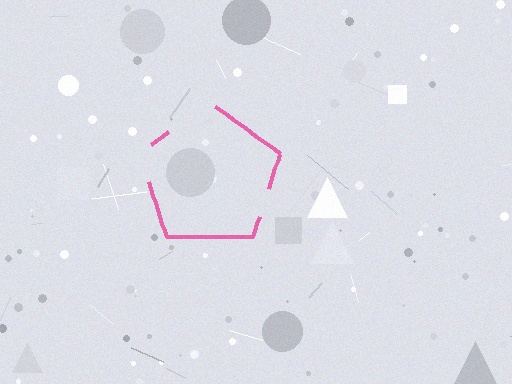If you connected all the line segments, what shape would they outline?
They would outline a pentagon.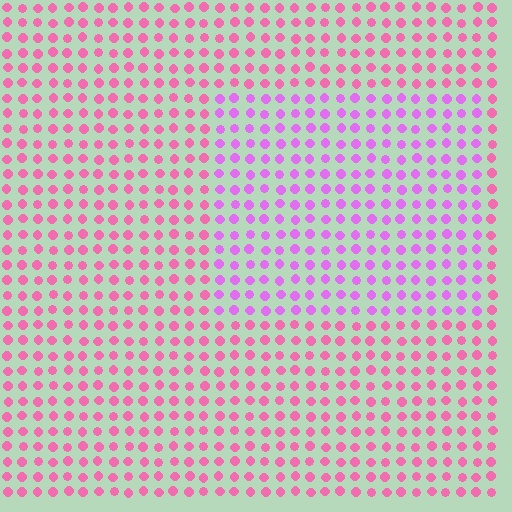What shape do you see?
I see a rectangle.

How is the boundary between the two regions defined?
The boundary is defined purely by a slight shift in hue (about 37 degrees). Spacing, size, and orientation are identical on both sides.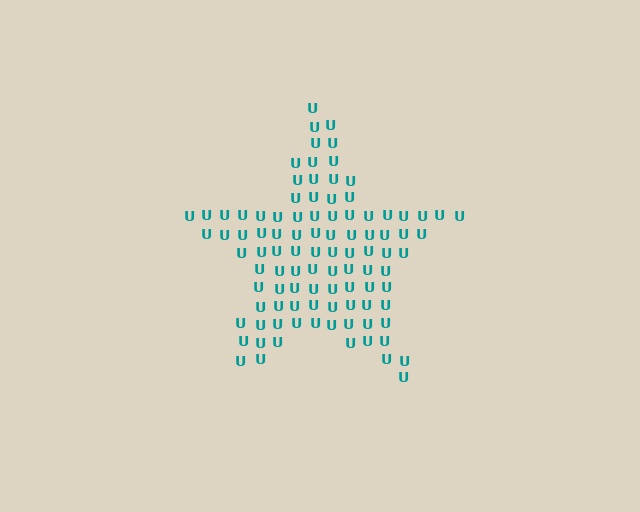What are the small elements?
The small elements are letter U's.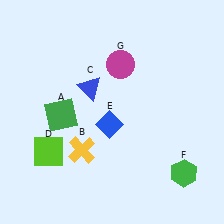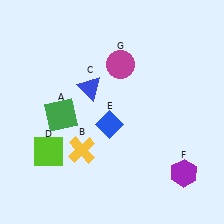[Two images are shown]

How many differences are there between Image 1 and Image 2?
There is 1 difference between the two images.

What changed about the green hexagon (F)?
In Image 1, F is green. In Image 2, it changed to purple.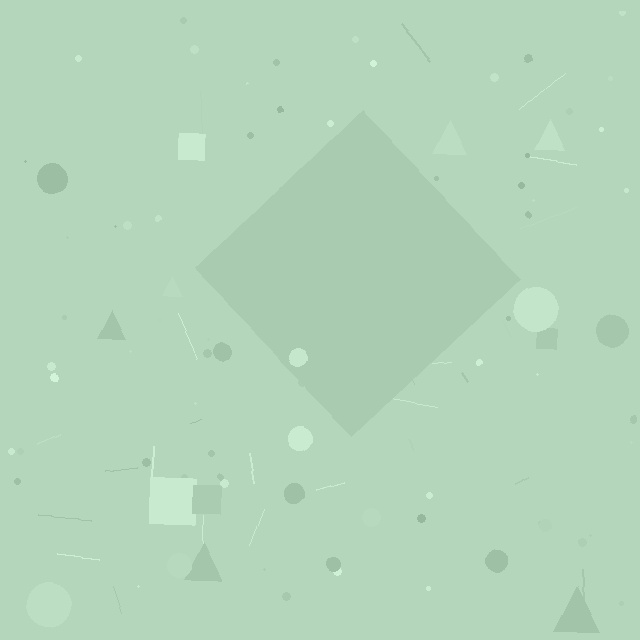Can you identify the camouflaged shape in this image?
The camouflaged shape is a diamond.